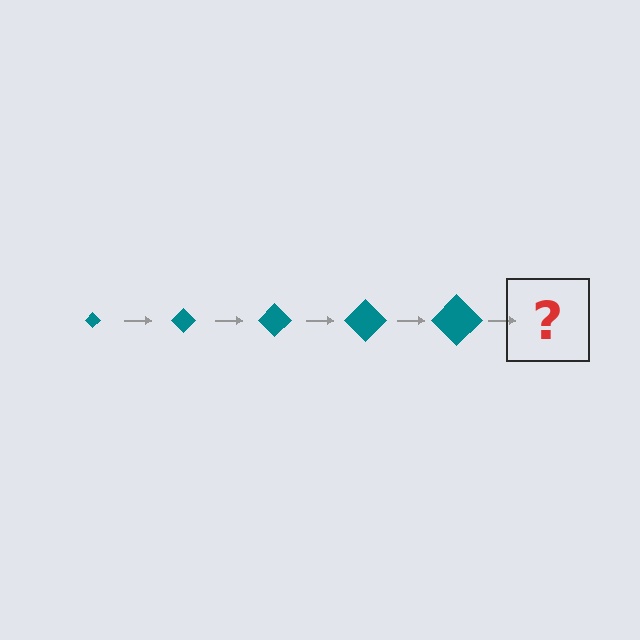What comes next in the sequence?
The next element should be a teal diamond, larger than the previous one.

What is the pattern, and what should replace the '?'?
The pattern is that the diamond gets progressively larger each step. The '?' should be a teal diamond, larger than the previous one.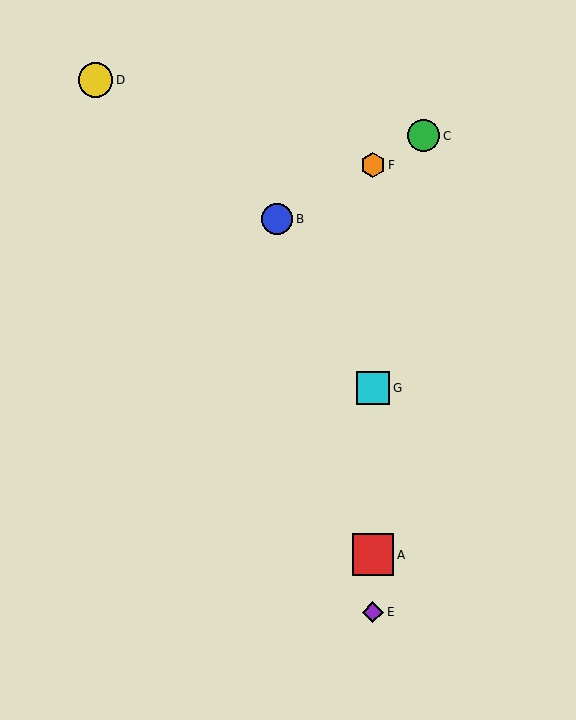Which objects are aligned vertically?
Objects A, E, F, G are aligned vertically.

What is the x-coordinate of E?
Object E is at x≈373.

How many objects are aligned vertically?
4 objects (A, E, F, G) are aligned vertically.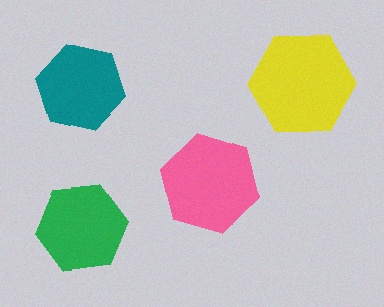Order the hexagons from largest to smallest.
the yellow one, the pink one, the green one, the teal one.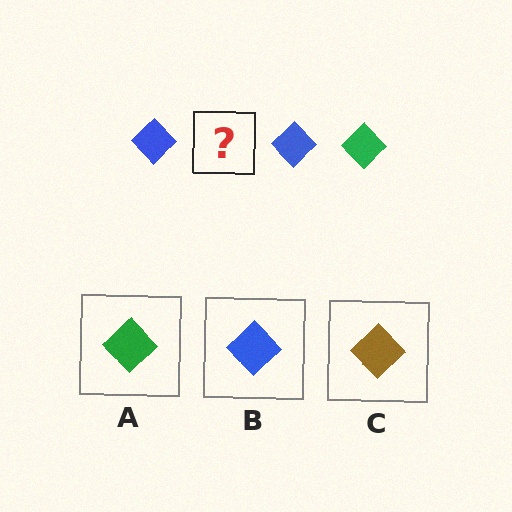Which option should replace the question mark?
Option A.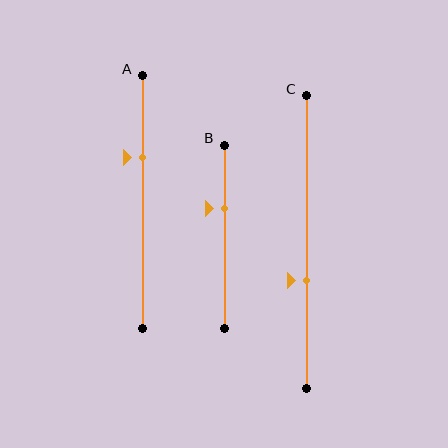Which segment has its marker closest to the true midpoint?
Segment C has its marker closest to the true midpoint.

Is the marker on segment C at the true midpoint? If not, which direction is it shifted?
No, the marker on segment C is shifted downward by about 13% of the segment length.